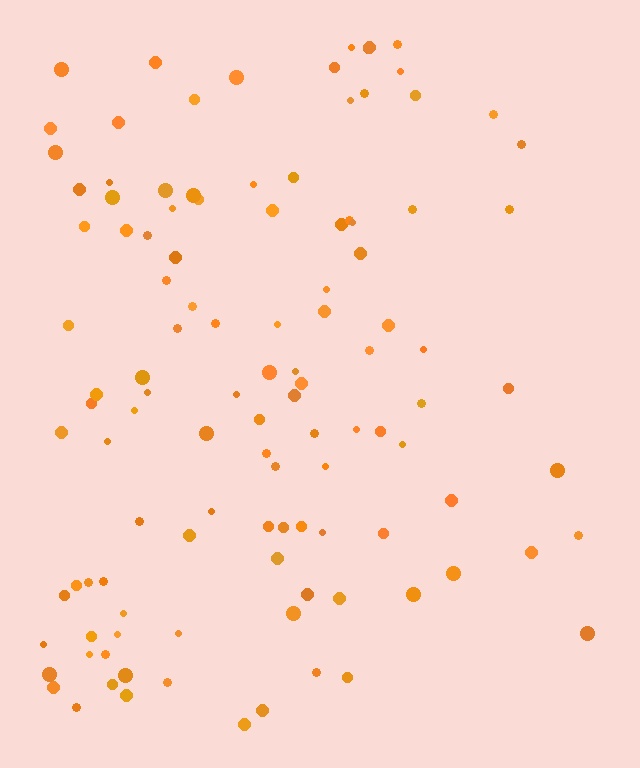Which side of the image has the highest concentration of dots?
The left.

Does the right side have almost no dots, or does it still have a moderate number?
Still a moderate number, just noticeably fewer than the left.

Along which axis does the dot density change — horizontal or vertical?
Horizontal.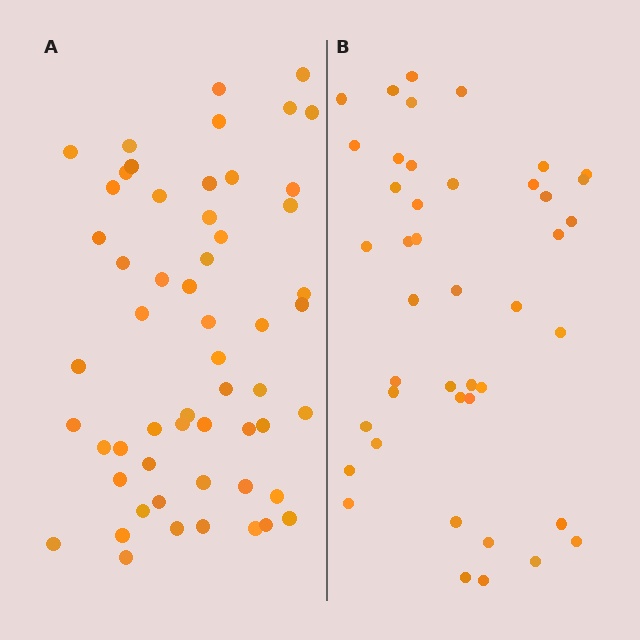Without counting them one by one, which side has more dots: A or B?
Region A (the left region) has more dots.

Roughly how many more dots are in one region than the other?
Region A has approximately 15 more dots than region B.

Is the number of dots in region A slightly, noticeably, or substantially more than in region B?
Region A has noticeably more, but not dramatically so. The ratio is roughly 1.3 to 1.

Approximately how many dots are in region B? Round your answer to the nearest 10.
About 40 dots. (The exact count is 43, which rounds to 40.)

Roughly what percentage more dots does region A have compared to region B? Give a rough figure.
About 30% more.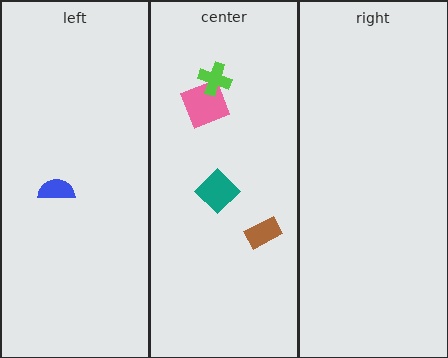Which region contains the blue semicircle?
The left region.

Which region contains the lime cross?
The center region.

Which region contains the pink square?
The center region.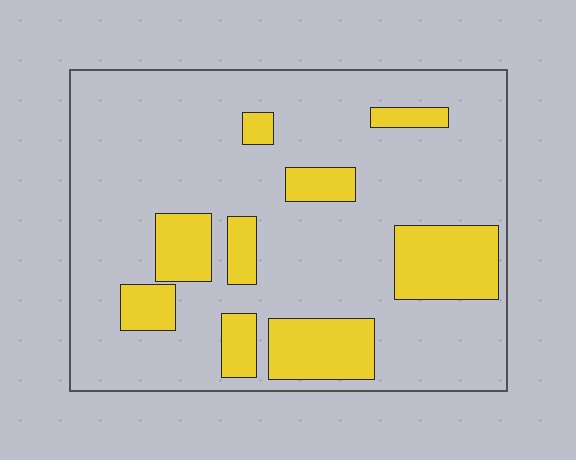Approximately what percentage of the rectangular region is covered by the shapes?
Approximately 20%.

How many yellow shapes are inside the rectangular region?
9.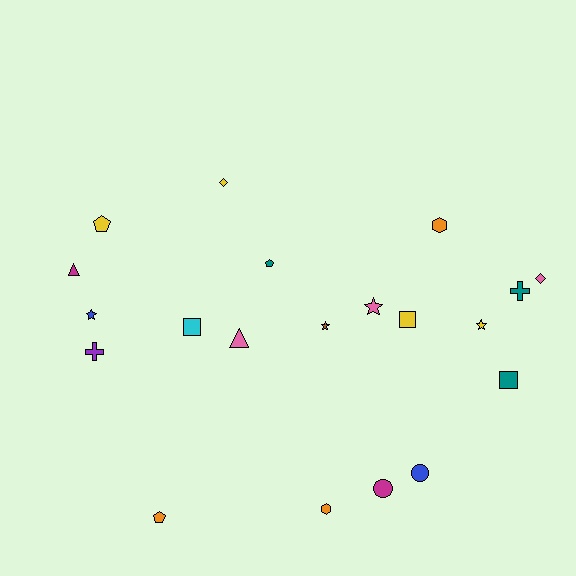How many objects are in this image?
There are 20 objects.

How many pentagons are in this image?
There are 3 pentagons.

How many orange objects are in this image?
There are 3 orange objects.